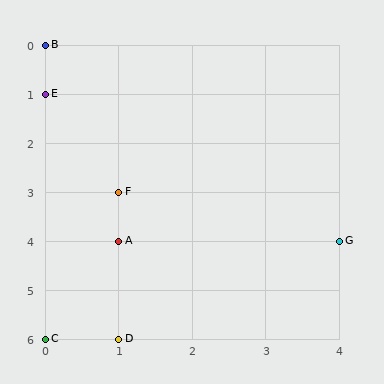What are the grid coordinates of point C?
Point C is at grid coordinates (0, 6).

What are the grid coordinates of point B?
Point B is at grid coordinates (0, 0).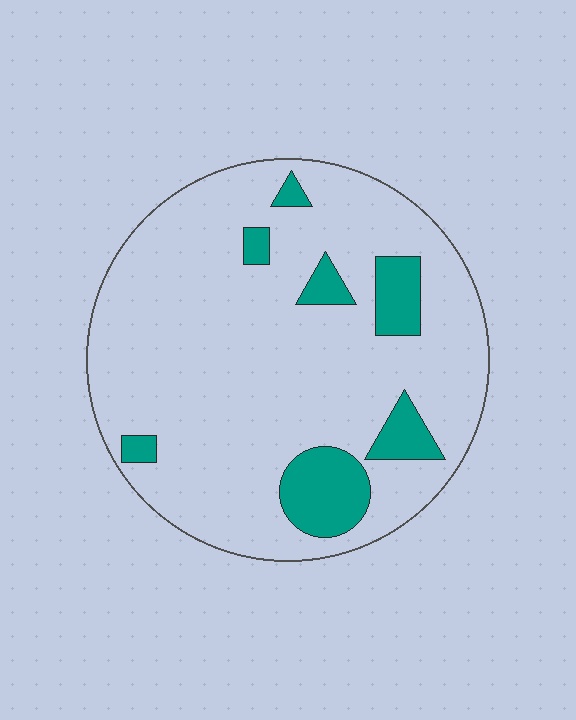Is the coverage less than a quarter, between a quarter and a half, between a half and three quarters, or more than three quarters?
Less than a quarter.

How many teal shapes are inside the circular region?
7.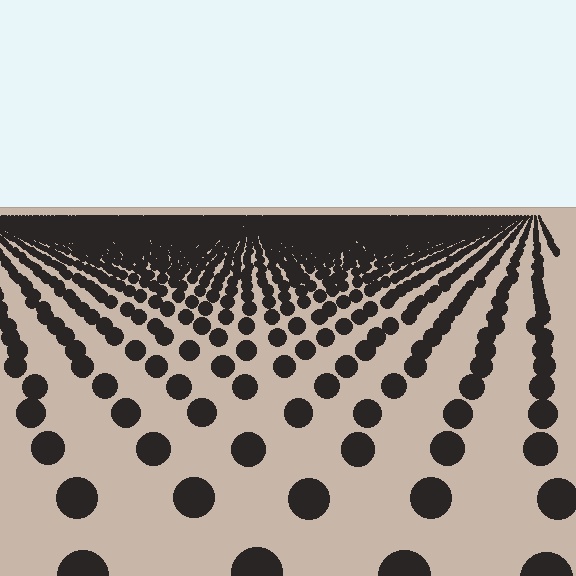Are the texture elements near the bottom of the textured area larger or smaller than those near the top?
Larger. Near the bottom, elements are closer to the viewer and appear at a bigger on-screen size.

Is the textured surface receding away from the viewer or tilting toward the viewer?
The surface is receding away from the viewer. Texture elements get smaller and denser toward the top.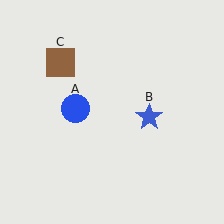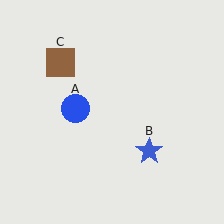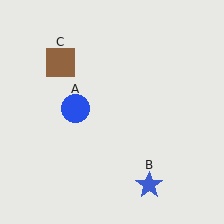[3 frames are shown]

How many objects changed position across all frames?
1 object changed position: blue star (object B).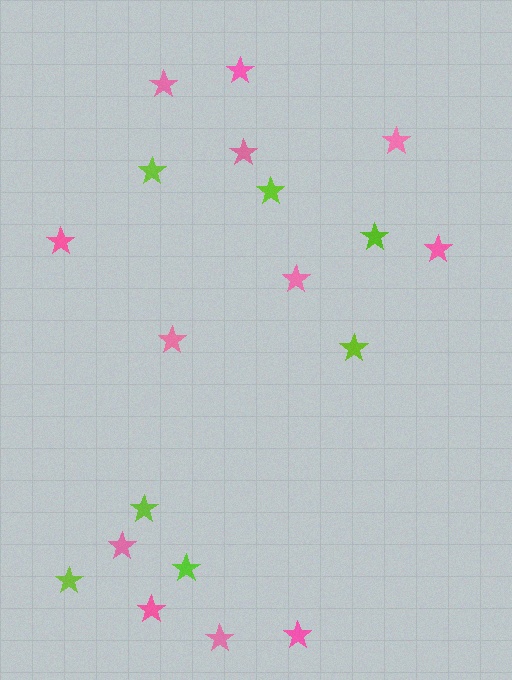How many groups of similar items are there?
There are 2 groups: one group of pink stars (12) and one group of lime stars (7).